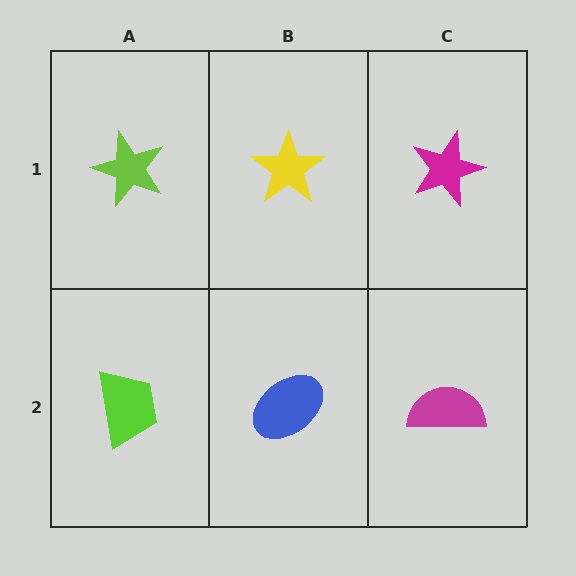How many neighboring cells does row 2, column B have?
3.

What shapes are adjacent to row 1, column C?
A magenta semicircle (row 2, column C), a yellow star (row 1, column B).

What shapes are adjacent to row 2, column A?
A lime star (row 1, column A), a blue ellipse (row 2, column B).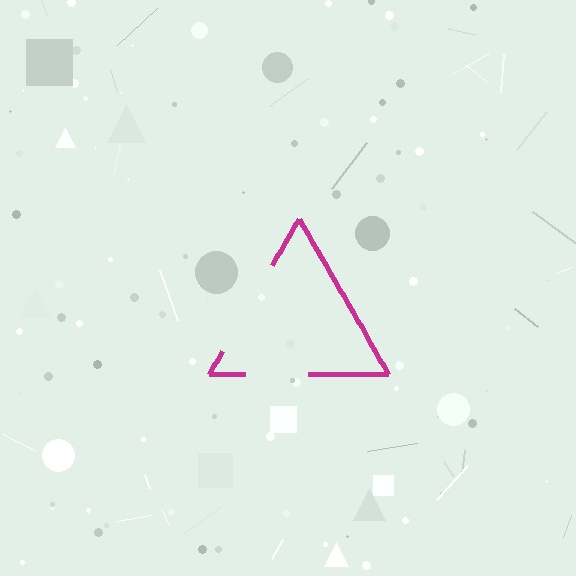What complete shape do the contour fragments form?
The contour fragments form a triangle.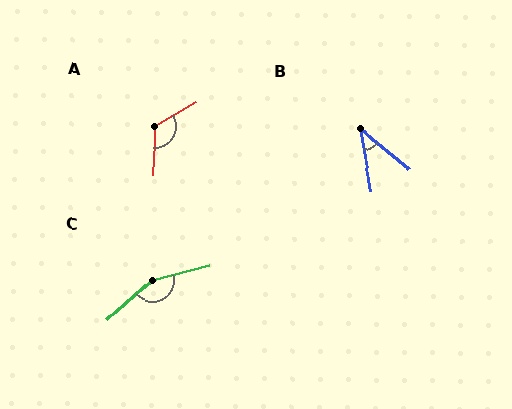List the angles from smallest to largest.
B (40°), A (121°), C (153°).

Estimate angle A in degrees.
Approximately 121 degrees.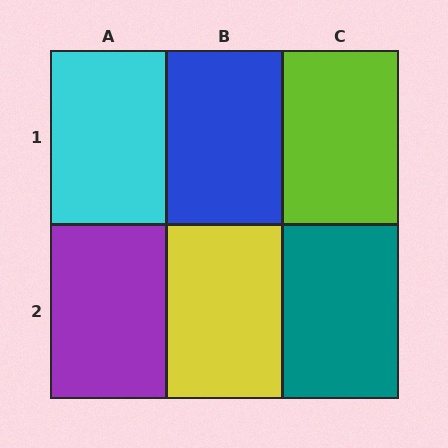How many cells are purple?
1 cell is purple.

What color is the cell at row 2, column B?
Yellow.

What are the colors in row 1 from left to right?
Cyan, blue, lime.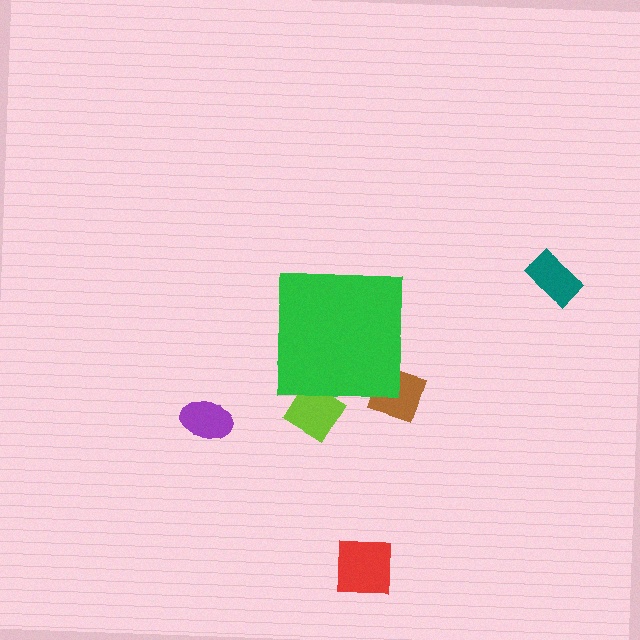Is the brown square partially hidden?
Yes, the brown square is partially hidden behind the green square.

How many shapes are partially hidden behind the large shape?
2 shapes are partially hidden.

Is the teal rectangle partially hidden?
No, the teal rectangle is fully visible.